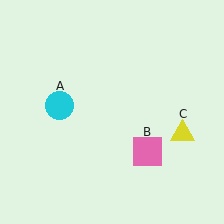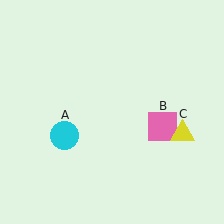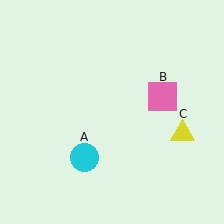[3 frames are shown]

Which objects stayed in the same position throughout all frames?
Yellow triangle (object C) remained stationary.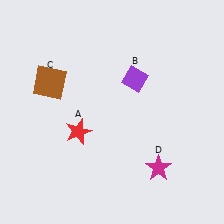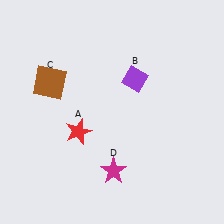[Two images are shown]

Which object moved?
The magenta star (D) moved left.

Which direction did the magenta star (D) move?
The magenta star (D) moved left.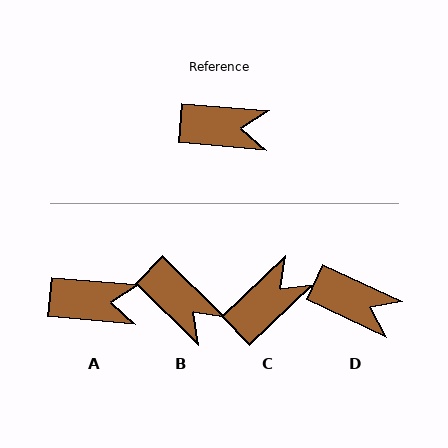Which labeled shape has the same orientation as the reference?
A.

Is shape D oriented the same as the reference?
No, it is off by about 20 degrees.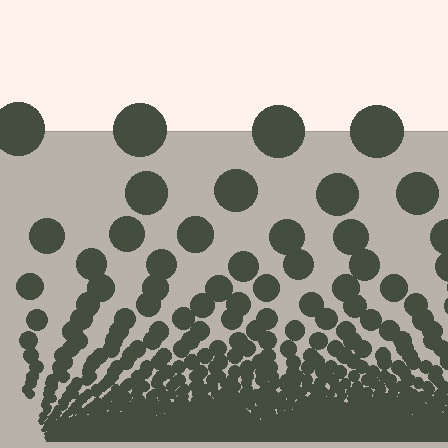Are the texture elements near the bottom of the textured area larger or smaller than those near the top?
Smaller. The gradient is inverted — elements near the bottom are smaller and denser.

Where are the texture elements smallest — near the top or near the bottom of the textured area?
Near the bottom.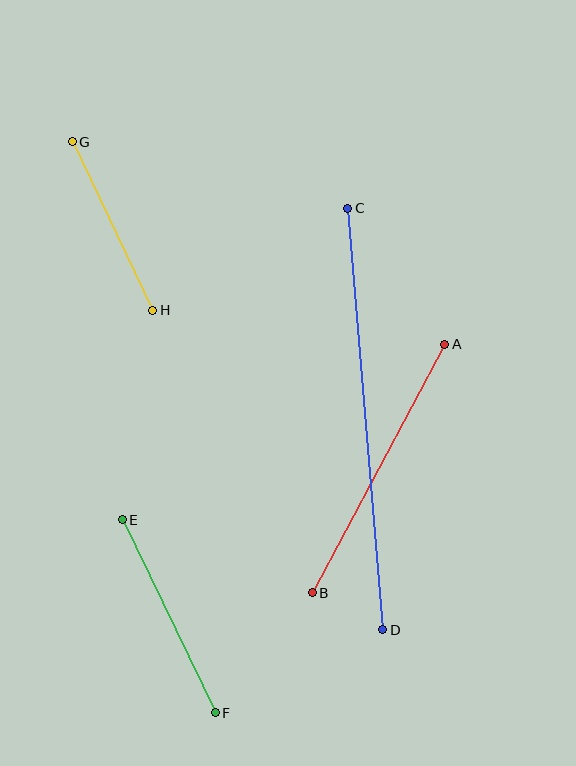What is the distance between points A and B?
The distance is approximately 282 pixels.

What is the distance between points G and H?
The distance is approximately 186 pixels.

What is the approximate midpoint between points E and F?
The midpoint is at approximately (169, 616) pixels.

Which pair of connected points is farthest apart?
Points C and D are farthest apart.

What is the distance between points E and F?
The distance is approximately 214 pixels.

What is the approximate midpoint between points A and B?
The midpoint is at approximately (378, 469) pixels.